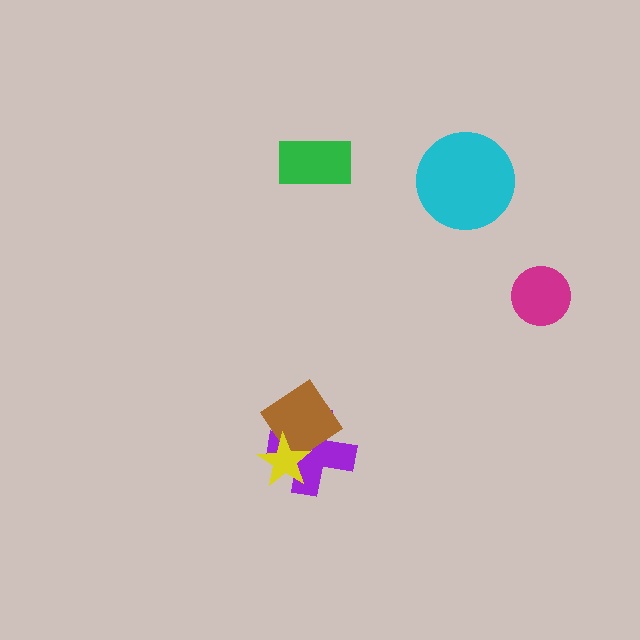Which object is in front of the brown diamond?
The yellow star is in front of the brown diamond.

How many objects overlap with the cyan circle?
0 objects overlap with the cyan circle.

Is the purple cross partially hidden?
Yes, it is partially covered by another shape.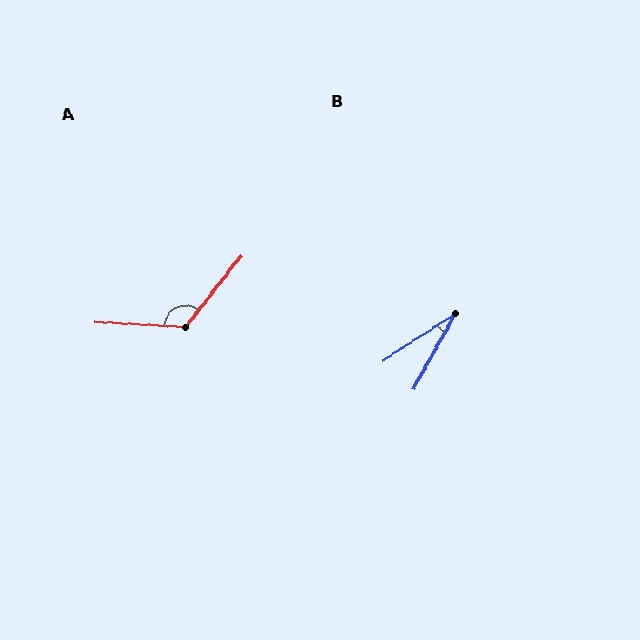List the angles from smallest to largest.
B (28°), A (125°).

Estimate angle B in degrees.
Approximately 28 degrees.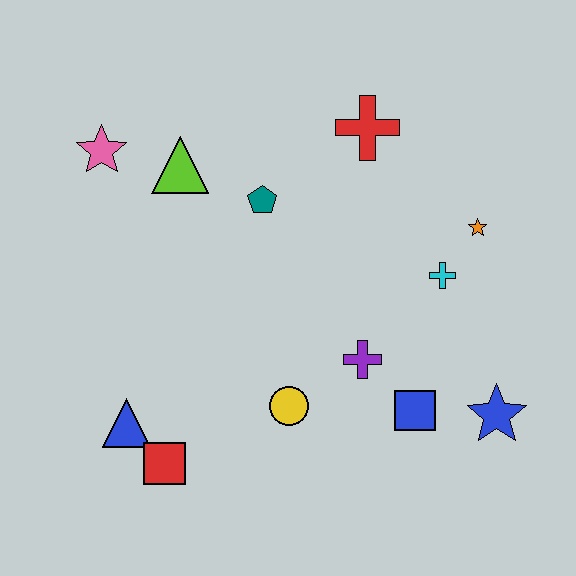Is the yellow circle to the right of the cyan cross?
No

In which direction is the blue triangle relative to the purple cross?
The blue triangle is to the left of the purple cross.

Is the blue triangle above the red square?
Yes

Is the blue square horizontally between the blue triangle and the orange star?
Yes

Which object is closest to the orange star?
The cyan cross is closest to the orange star.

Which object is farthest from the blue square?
The pink star is farthest from the blue square.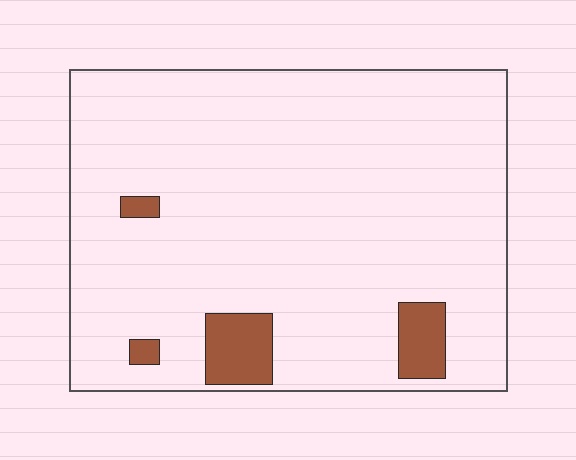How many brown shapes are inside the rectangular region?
4.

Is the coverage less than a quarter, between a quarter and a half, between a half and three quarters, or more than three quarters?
Less than a quarter.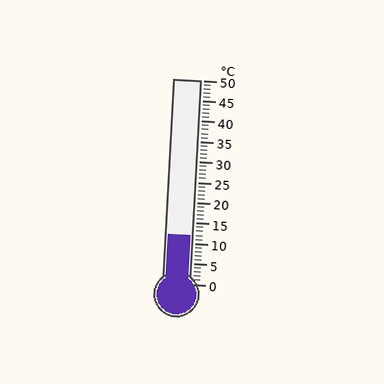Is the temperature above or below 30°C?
The temperature is below 30°C.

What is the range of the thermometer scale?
The thermometer scale ranges from 0°C to 50°C.